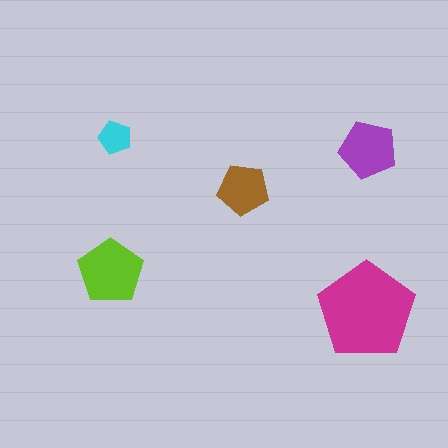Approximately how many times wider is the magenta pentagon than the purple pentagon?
About 1.5 times wider.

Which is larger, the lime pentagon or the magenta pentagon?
The magenta one.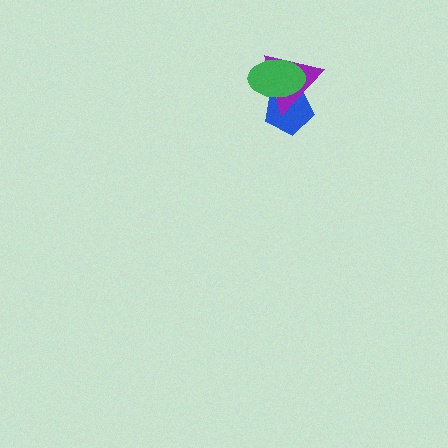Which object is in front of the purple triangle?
The green ellipse is in front of the purple triangle.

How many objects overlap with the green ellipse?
2 objects overlap with the green ellipse.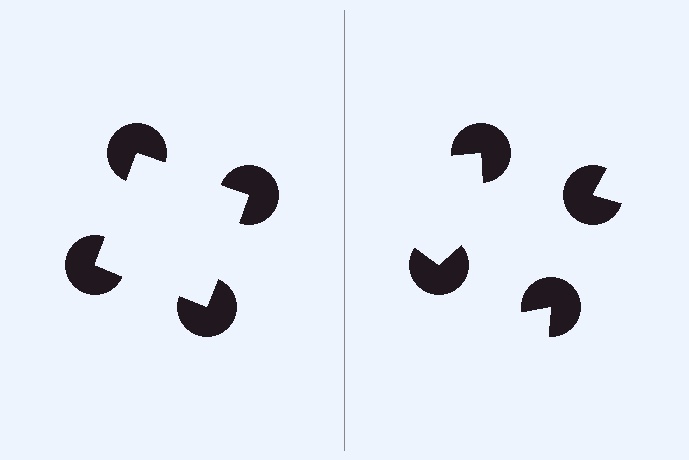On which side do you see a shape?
An illusory square appears on the left side. On the right side the wedge cuts are rotated, so no coherent shape forms.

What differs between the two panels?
The pac-man discs are positioned identically on both sides; only the wedge orientations differ. On the left they align to a square; on the right they are misaligned.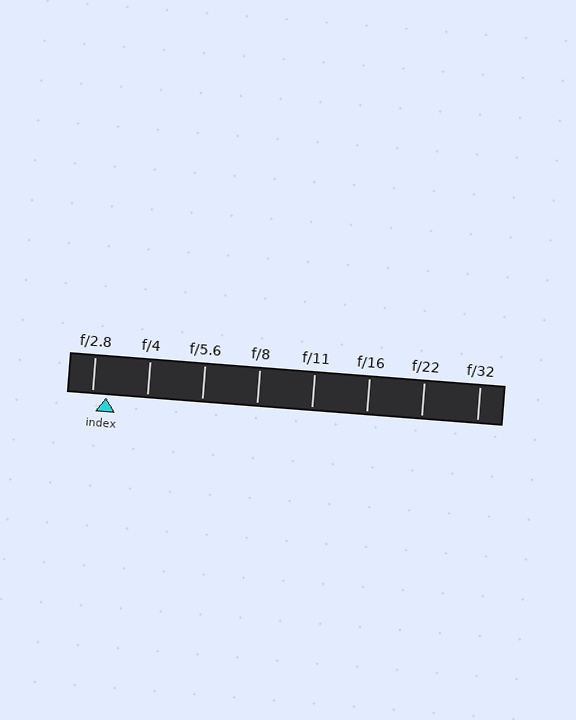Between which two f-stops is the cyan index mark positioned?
The index mark is between f/2.8 and f/4.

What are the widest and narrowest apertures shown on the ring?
The widest aperture shown is f/2.8 and the narrowest is f/32.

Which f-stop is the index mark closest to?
The index mark is closest to f/2.8.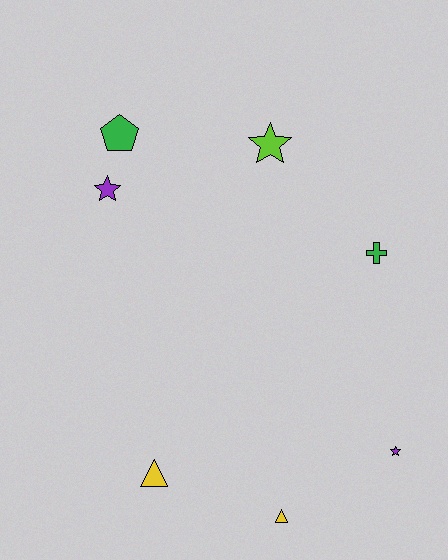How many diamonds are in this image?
There are no diamonds.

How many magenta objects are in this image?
There are no magenta objects.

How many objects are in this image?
There are 7 objects.